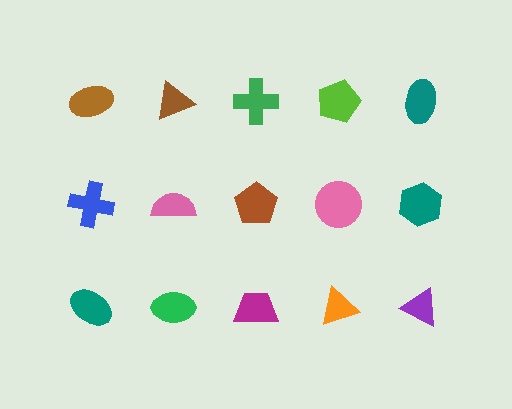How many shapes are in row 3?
5 shapes.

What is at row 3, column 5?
A purple triangle.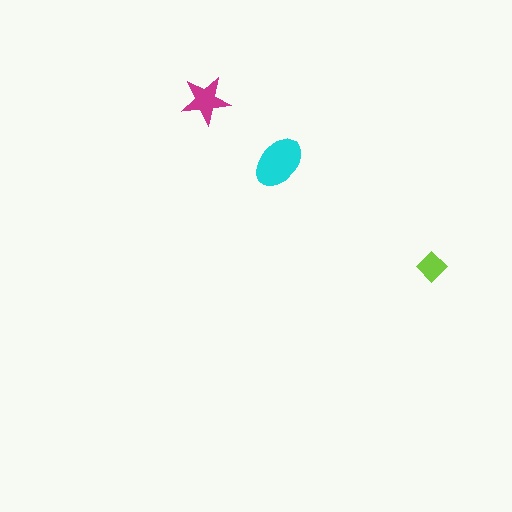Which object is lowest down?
The lime diamond is bottommost.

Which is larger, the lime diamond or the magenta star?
The magenta star.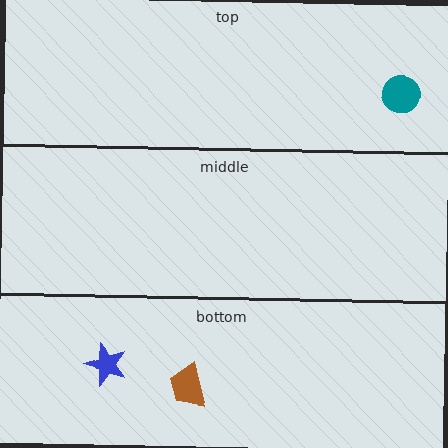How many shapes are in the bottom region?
2.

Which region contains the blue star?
The bottom region.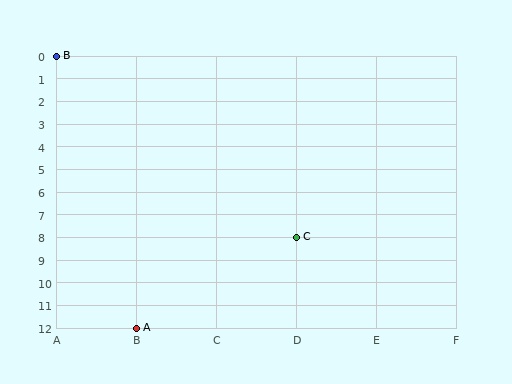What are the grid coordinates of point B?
Point B is at grid coordinates (A, 0).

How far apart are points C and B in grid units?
Points C and B are 3 columns and 8 rows apart (about 8.5 grid units diagonally).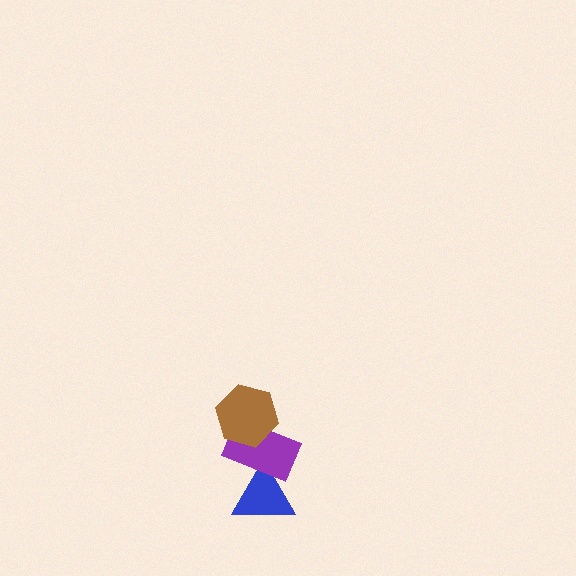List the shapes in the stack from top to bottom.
From top to bottom: the brown hexagon, the purple rectangle, the blue triangle.